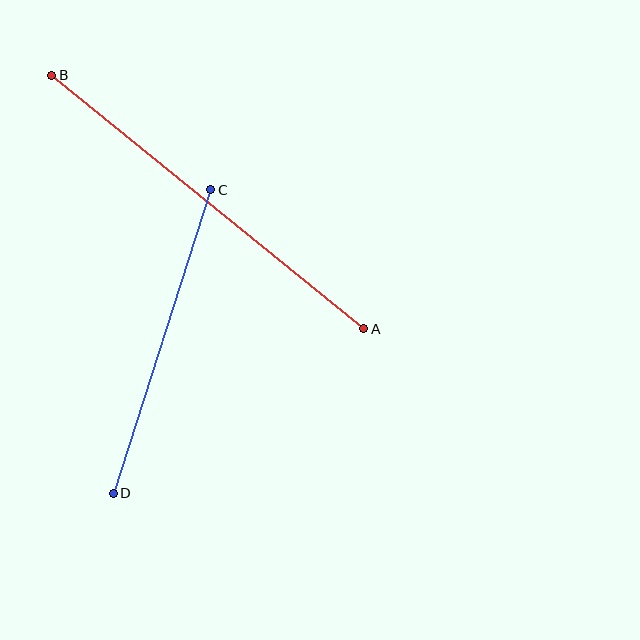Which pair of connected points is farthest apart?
Points A and B are farthest apart.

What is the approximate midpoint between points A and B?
The midpoint is at approximately (208, 202) pixels.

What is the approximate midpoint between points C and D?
The midpoint is at approximately (162, 341) pixels.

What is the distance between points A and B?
The distance is approximately 402 pixels.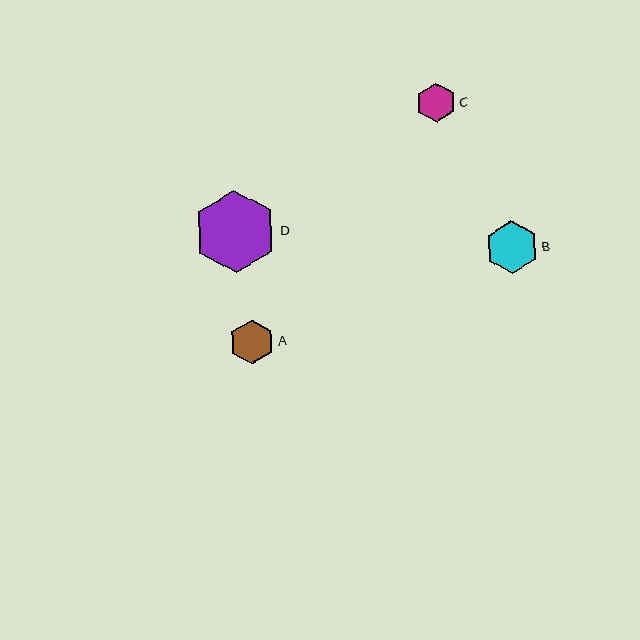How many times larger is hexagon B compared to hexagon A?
Hexagon B is approximately 1.2 times the size of hexagon A.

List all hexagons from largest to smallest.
From largest to smallest: D, B, A, C.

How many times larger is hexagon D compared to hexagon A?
Hexagon D is approximately 1.8 times the size of hexagon A.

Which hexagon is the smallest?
Hexagon C is the smallest with a size of approximately 40 pixels.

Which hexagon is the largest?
Hexagon D is the largest with a size of approximately 83 pixels.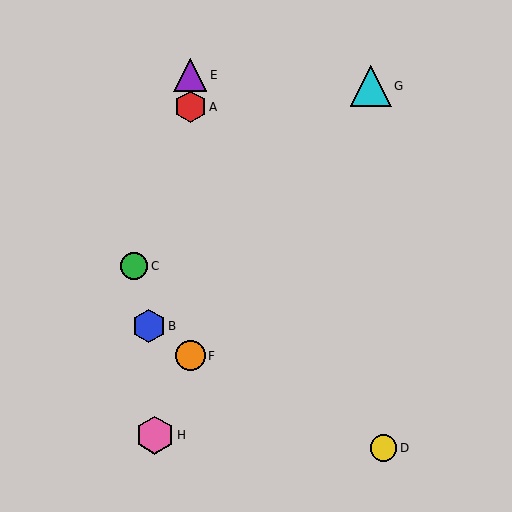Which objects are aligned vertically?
Objects A, E, F are aligned vertically.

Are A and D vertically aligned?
No, A is at x≈190 and D is at x≈384.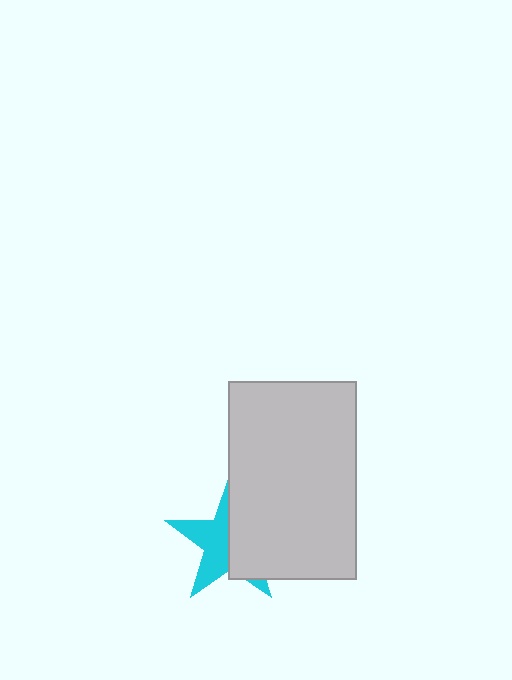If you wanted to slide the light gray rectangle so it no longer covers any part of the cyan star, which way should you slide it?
Slide it right — that is the most direct way to separate the two shapes.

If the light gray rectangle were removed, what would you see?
You would see the complete cyan star.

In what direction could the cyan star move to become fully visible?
The cyan star could move left. That would shift it out from behind the light gray rectangle entirely.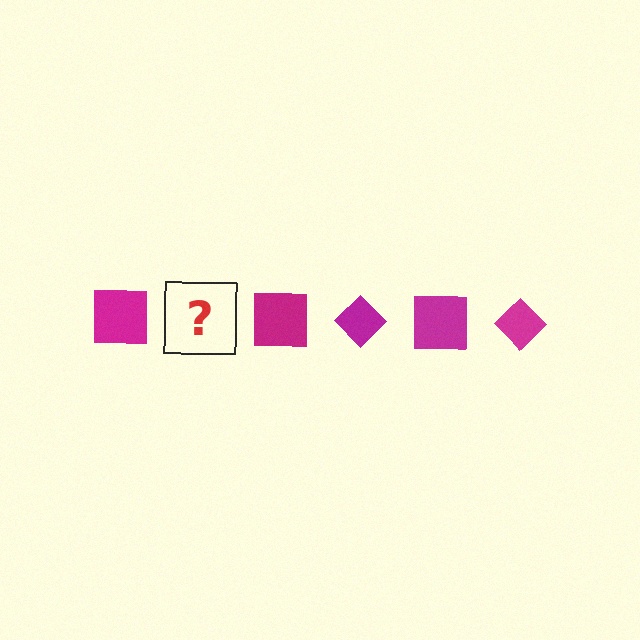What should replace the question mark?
The question mark should be replaced with a magenta diamond.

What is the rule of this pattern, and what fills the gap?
The rule is that the pattern cycles through square, diamond shapes in magenta. The gap should be filled with a magenta diamond.